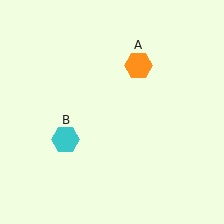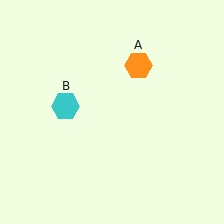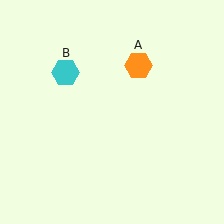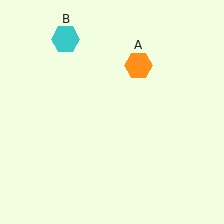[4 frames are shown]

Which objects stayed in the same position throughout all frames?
Orange hexagon (object A) remained stationary.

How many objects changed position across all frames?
1 object changed position: cyan hexagon (object B).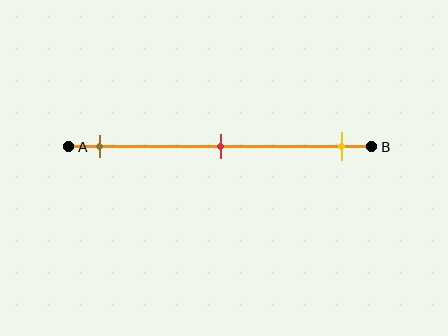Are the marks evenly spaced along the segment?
Yes, the marks are approximately evenly spaced.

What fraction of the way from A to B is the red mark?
The red mark is approximately 50% (0.5) of the way from A to B.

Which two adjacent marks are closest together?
The brown and red marks are the closest adjacent pair.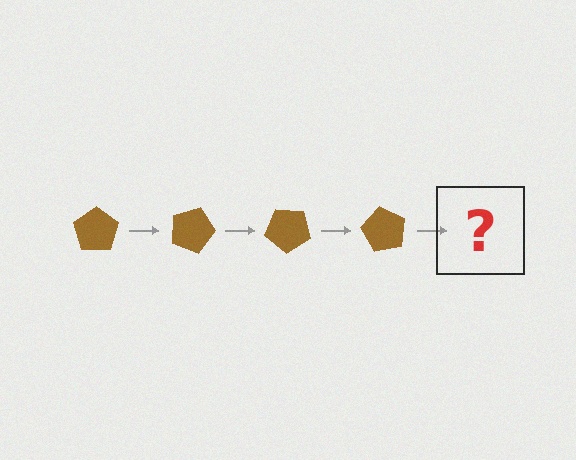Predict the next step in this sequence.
The next step is a brown pentagon rotated 80 degrees.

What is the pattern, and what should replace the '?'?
The pattern is that the pentagon rotates 20 degrees each step. The '?' should be a brown pentagon rotated 80 degrees.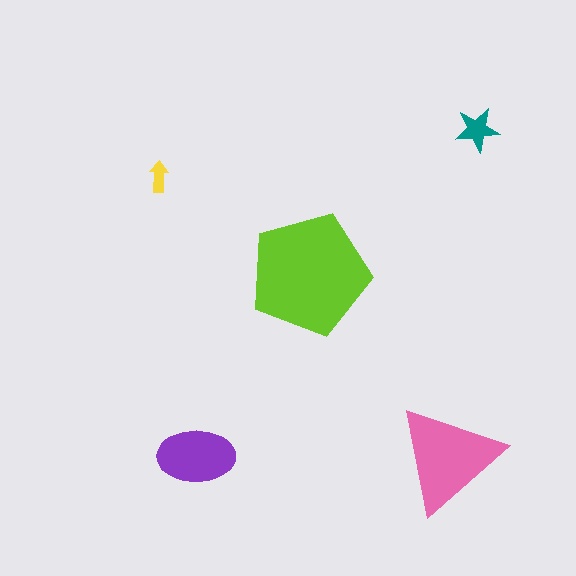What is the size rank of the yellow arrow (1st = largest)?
5th.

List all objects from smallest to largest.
The yellow arrow, the teal star, the purple ellipse, the pink triangle, the lime pentagon.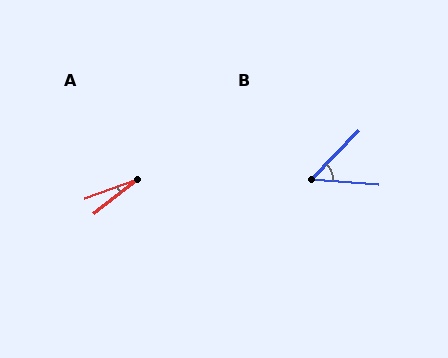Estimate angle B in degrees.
Approximately 51 degrees.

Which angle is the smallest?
A, at approximately 17 degrees.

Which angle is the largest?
B, at approximately 51 degrees.